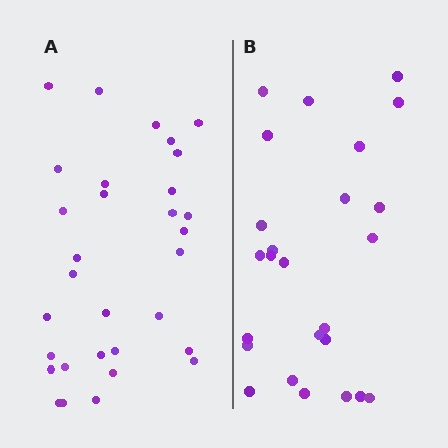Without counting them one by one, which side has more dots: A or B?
Region A (the left region) has more dots.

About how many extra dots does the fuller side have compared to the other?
Region A has about 6 more dots than region B.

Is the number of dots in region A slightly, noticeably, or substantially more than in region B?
Region A has only slightly more — the two regions are fairly close. The ratio is roughly 1.2 to 1.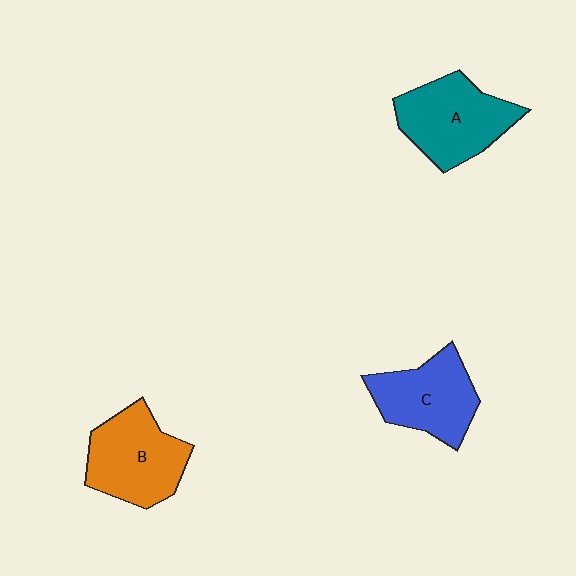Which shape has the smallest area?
Shape C (blue).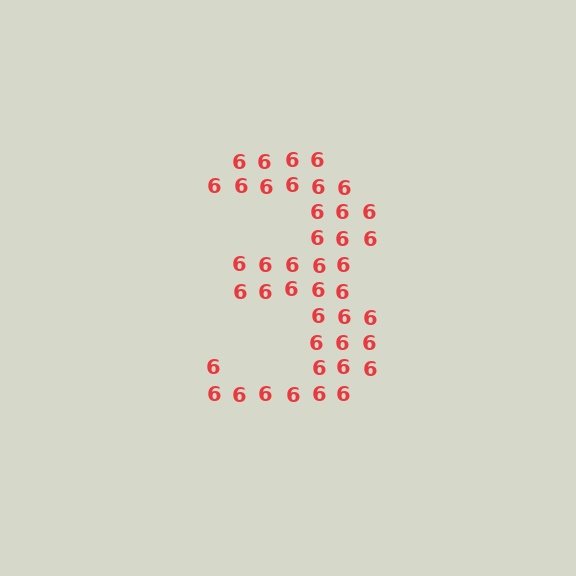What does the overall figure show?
The overall figure shows the digit 3.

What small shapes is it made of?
It is made of small digit 6's.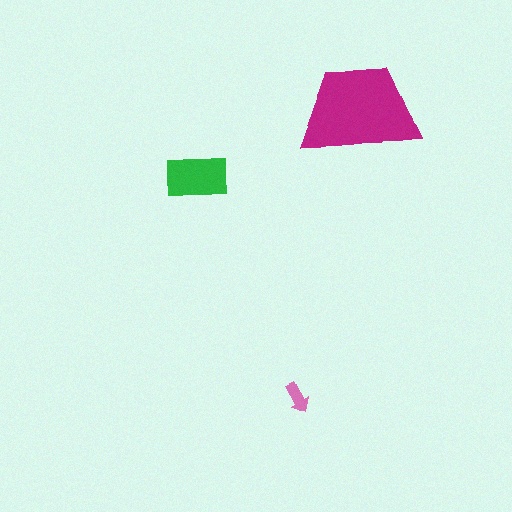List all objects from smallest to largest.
The pink arrow, the green rectangle, the magenta trapezoid.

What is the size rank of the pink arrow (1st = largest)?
3rd.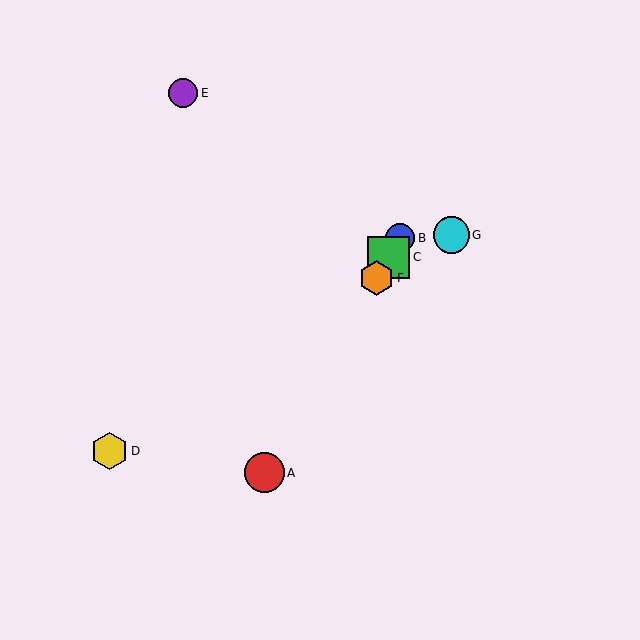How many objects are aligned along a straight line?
4 objects (A, B, C, F) are aligned along a straight line.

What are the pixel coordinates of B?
Object B is at (400, 238).